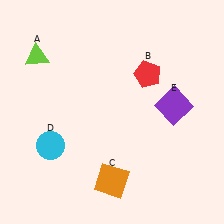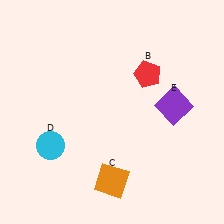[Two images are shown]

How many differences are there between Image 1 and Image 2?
There is 1 difference between the two images.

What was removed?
The lime triangle (A) was removed in Image 2.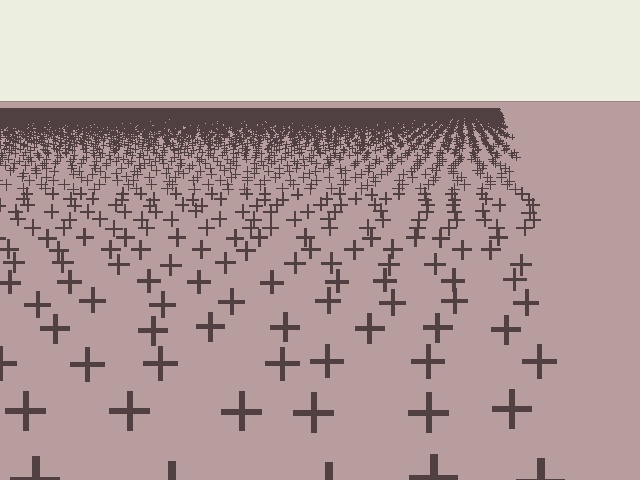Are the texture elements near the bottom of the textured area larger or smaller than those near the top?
Larger. Near the bottom, elements are closer to the viewer and appear at a bigger on-screen size.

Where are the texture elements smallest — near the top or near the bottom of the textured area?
Near the top.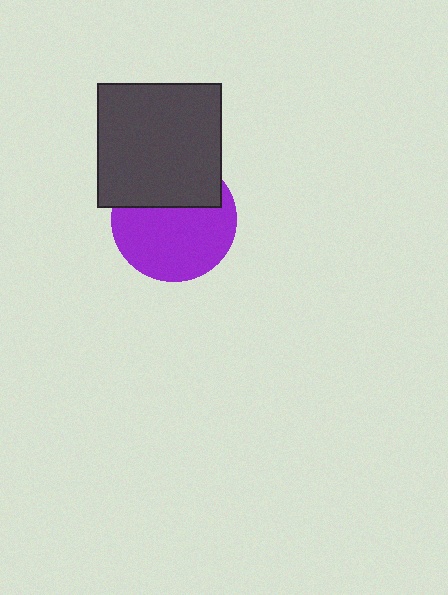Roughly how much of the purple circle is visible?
About half of it is visible (roughly 64%).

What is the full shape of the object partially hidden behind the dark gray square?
The partially hidden object is a purple circle.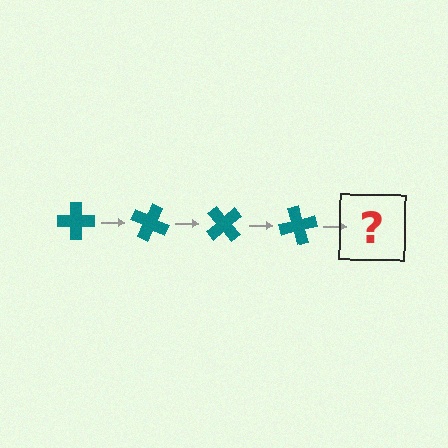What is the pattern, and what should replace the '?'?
The pattern is that the cross rotates 25 degrees each step. The '?' should be a teal cross rotated 100 degrees.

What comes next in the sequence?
The next element should be a teal cross rotated 100 degrees.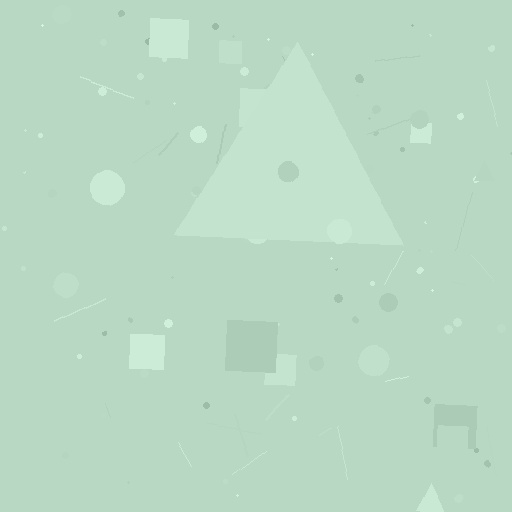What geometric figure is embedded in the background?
A triangle is embedded in the background.